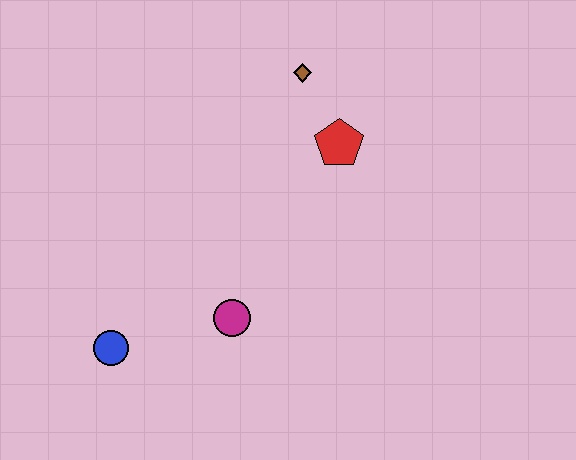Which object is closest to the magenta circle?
The blue circle is closest to the magenta circle.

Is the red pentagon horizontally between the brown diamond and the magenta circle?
No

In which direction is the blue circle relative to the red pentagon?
The blue circle is to the left of the red pentagon.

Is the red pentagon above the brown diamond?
No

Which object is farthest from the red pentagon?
The blue circle is farthest from the red pentagon.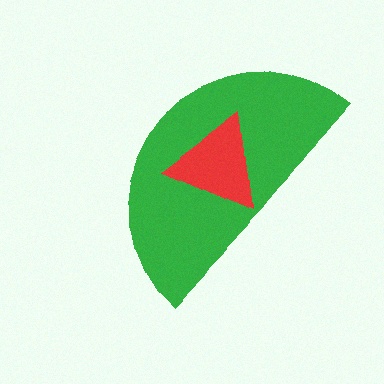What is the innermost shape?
The red triangle.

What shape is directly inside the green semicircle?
The red triangle.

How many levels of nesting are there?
2.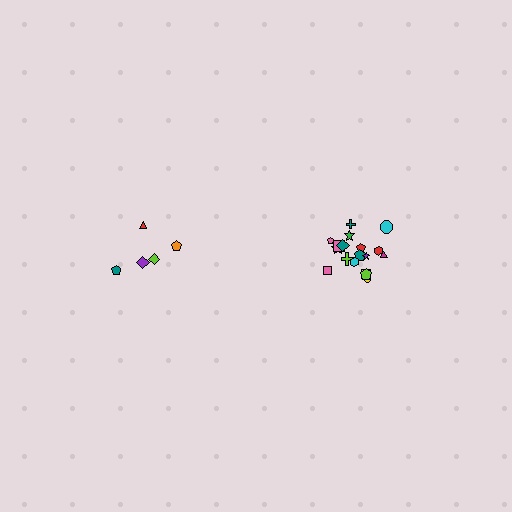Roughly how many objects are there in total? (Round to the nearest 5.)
Roughly 25 objects in total.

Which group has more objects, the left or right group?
The right group.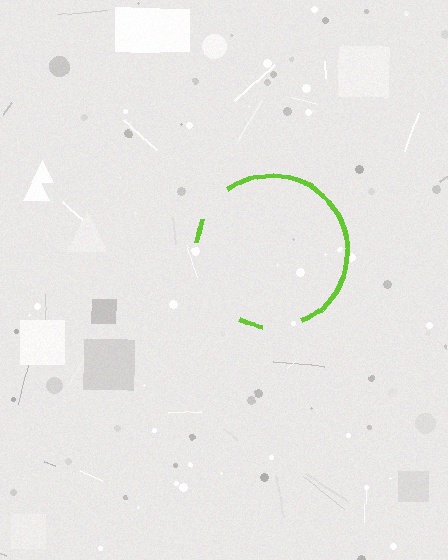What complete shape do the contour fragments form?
The contour fragments form a circle.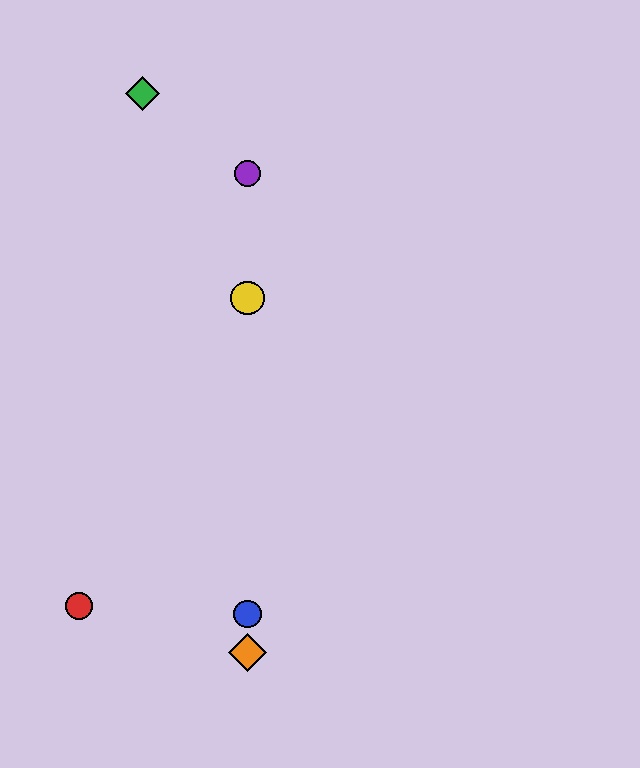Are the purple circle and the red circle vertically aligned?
No, the purple circle is at x≈247 and the red circle is at x≈79.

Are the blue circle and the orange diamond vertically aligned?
Yes, both are at x≈247.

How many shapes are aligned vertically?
4 shapes (the blue circle, the yellow circle, the purple circle, the orange diamond) are aligned vertically.